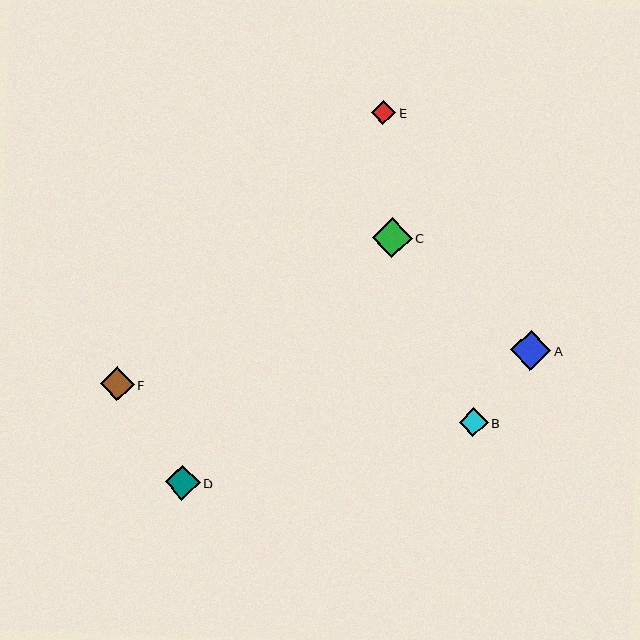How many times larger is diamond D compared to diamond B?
Diamond D is approximately 1.2 times the size of diamond B.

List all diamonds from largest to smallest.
From largest to smallest: C, A, D, F, B, E.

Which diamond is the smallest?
Diamond E is the smallest with a size of approximately 24 pixels.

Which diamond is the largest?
Diamond C is the largest with a size of approximately 40 pixels.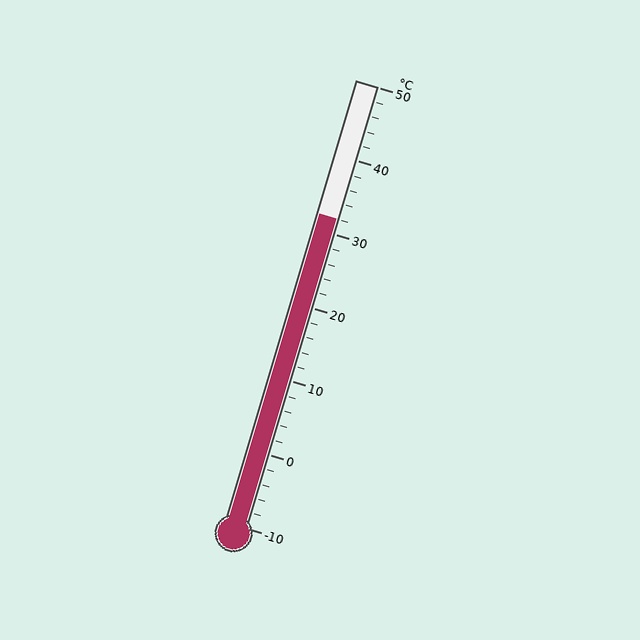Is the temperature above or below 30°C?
The temperature is above 30°C.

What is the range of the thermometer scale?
The thermometer scale ranges from -10°C to 50°C.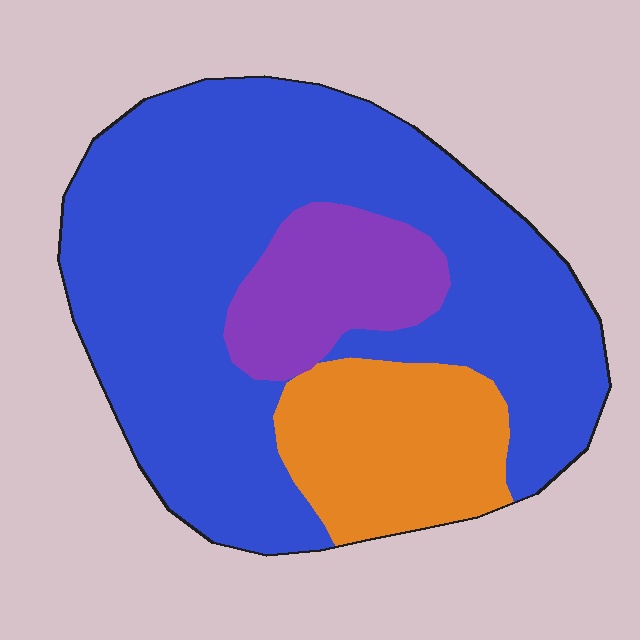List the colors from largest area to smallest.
From largest to smallest: blue, orange, purple.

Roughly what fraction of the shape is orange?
Orange covers 18% of the shape.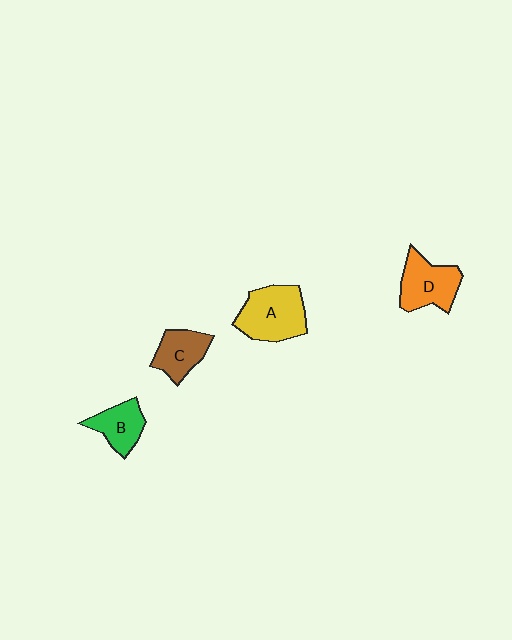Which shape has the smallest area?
Shape B (green).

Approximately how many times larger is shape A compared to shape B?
Approximately 1.6 times.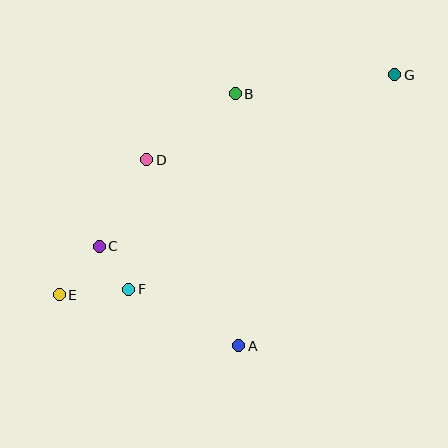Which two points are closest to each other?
Points C and F are closest to each other.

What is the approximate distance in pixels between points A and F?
The distance between A and F is approximately 124 pixels.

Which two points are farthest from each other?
Points E and G are farthest from each other.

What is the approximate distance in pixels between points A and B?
The distance between A and B is approximately 252 pixels.